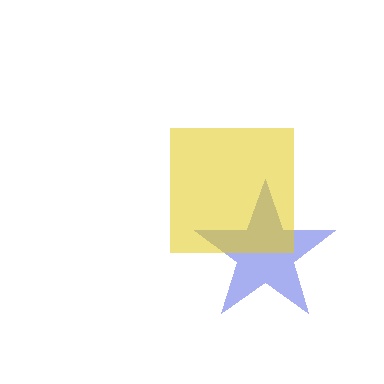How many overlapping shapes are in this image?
There are 2 overlapping shapes in the image.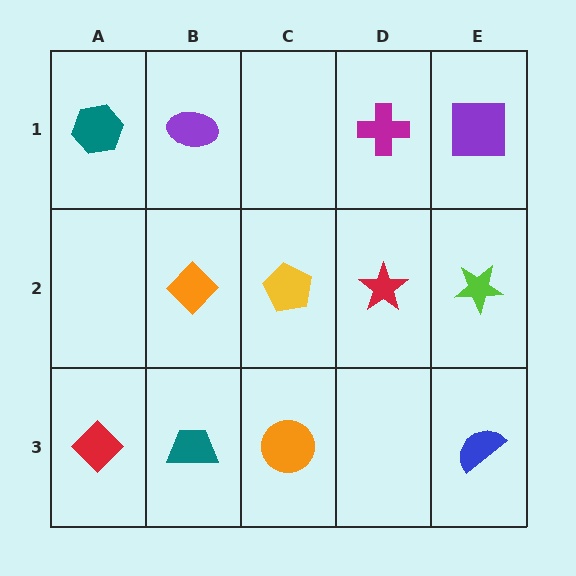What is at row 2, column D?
A red star.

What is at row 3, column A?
A red diamond.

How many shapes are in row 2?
4 shapes.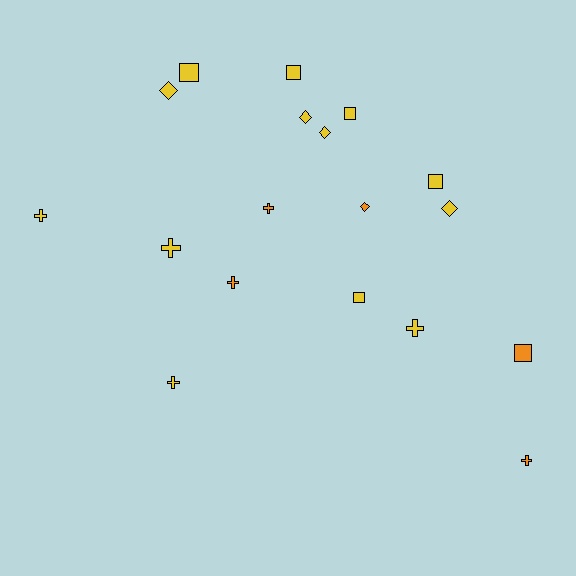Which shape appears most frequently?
Cross, with 7 objects.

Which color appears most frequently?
Yellow, with 13 objects.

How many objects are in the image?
There are 18 objects.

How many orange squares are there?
There is 1 orange square.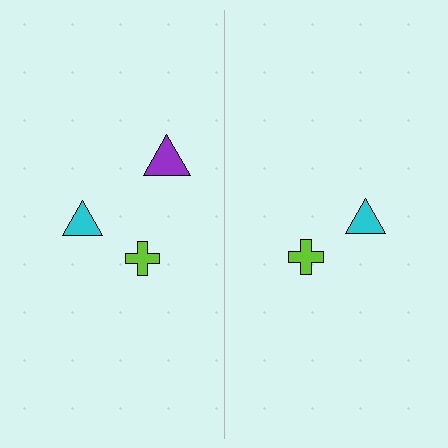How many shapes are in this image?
There are 5 shapes in this image.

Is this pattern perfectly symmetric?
No, the pattern is not perfectly symmetric. A purple triangle is missing from the right side.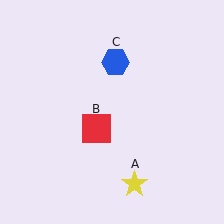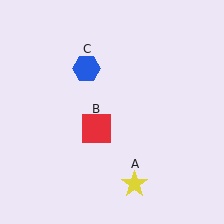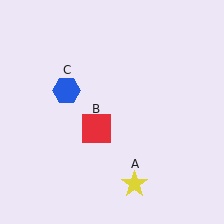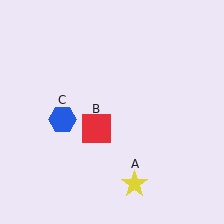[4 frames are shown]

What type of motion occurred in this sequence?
The blue hexagon (object C) rotated counterclockwise around the center of the scene.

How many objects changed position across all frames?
1 object changed position: blue hexagon (object C).